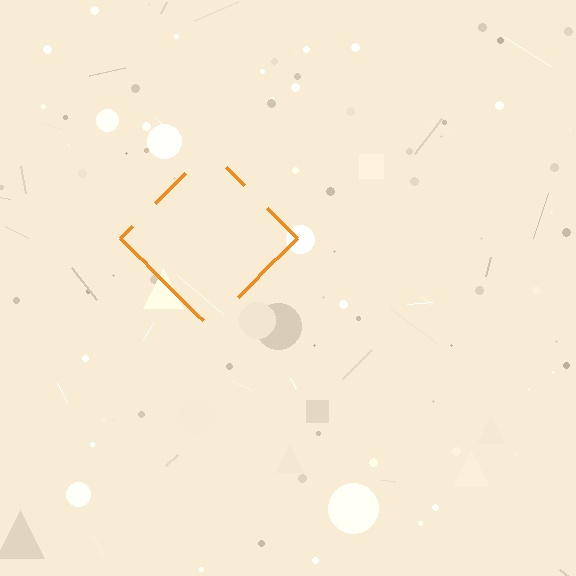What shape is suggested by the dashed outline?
The dashed outline suggests a diamond.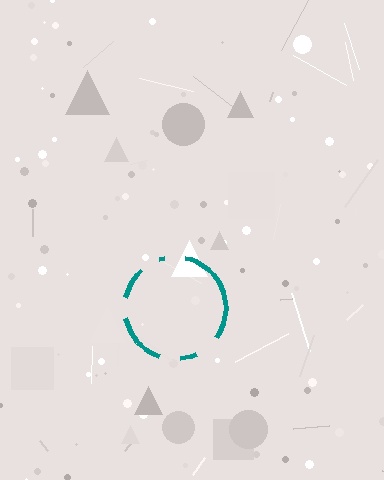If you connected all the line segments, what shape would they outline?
They would outline a circle.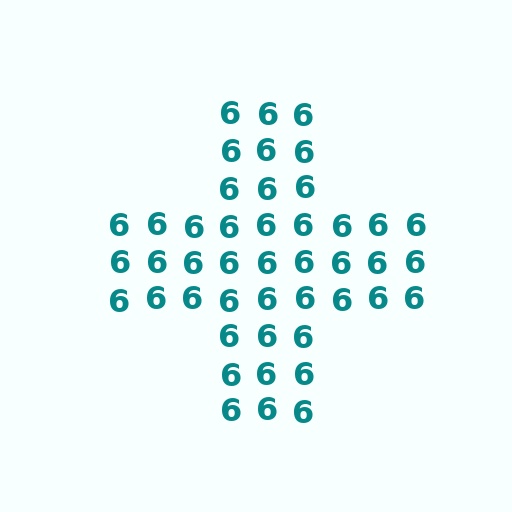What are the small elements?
The small elements are digit 6's.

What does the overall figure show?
The overall figure shows a cross.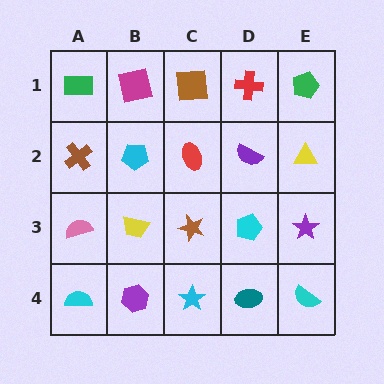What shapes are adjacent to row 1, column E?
A yellow triangle (row 2, column E), a red cross (row 1, column D).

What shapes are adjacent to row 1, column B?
A cyan pentagon (row 2, column B), a green rectangle (row 1, column A), a brown square (row 1, column C).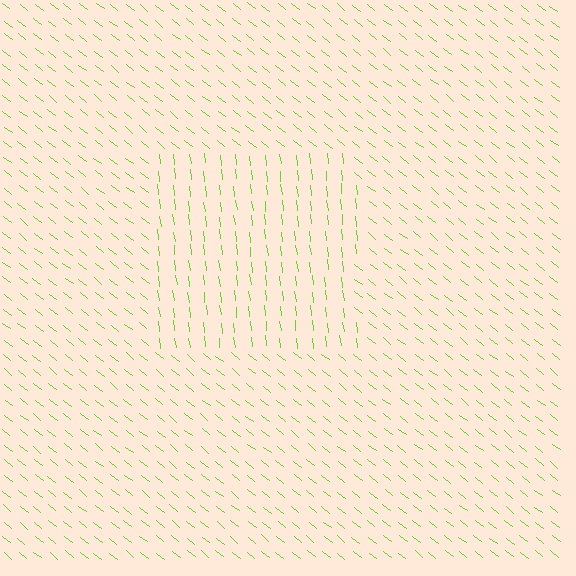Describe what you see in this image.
The image is filled with small lime line segments. A rectangle region in the image has lines oriented differently from the surrounding lines, creating a visible texture boundary.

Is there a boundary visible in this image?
Yes, there is a texture boundary formed by a change in line orientation.